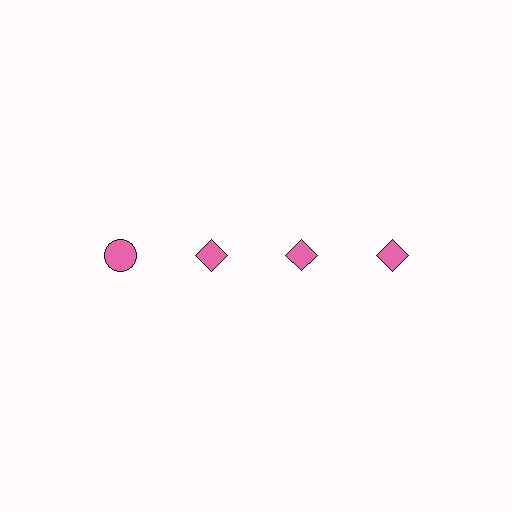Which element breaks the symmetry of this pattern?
The pink circle in the top row, leftmost column breaks the symmetry. All other shapes are pink diamonds.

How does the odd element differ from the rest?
It has a different shape: circle instead of diamond.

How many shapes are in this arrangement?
There are 4 shapes arranged in a grid pattern.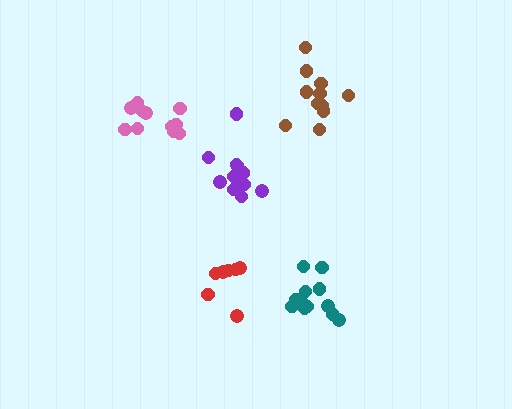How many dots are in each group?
Group 1: 12 dots, Group 2: 12 dots, Group 3: 11 dots, Group 4: 7 dots, Group 5: 11 dots (53 total).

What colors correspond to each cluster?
The clusters are colored: purple, teal, pink, red, brown.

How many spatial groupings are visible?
There are 5 spatial groupings.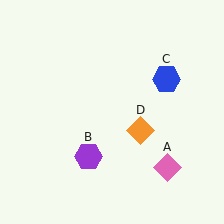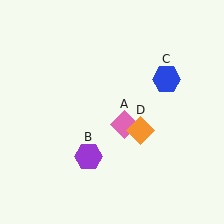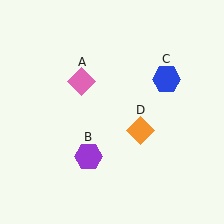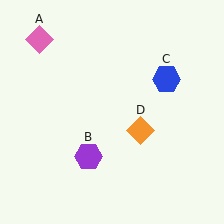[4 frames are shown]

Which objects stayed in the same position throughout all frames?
Purple hexagon (object B) and blue hexagon (object C) and orange diamond (object D) remained stationary.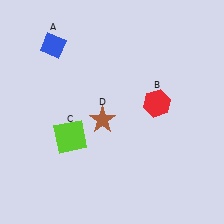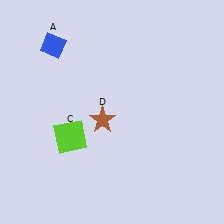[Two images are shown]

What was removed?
The red hexagon (B) was removed in Image 2.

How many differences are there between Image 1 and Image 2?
There is 1 difference between the two images.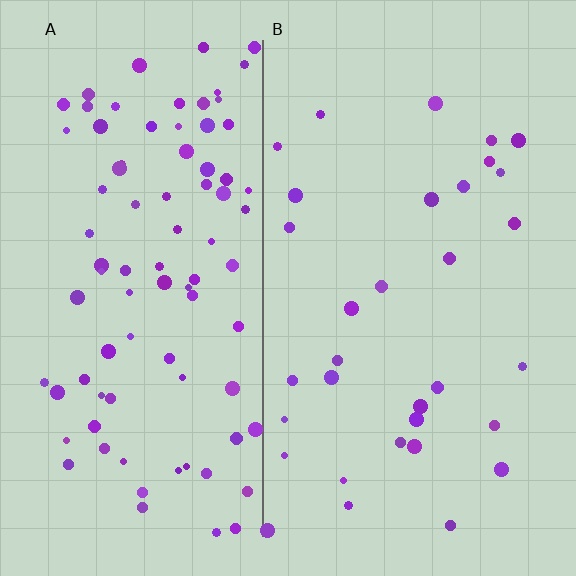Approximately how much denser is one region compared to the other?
Approximately 2.7× — region A over region B.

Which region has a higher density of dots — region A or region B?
A (the left).